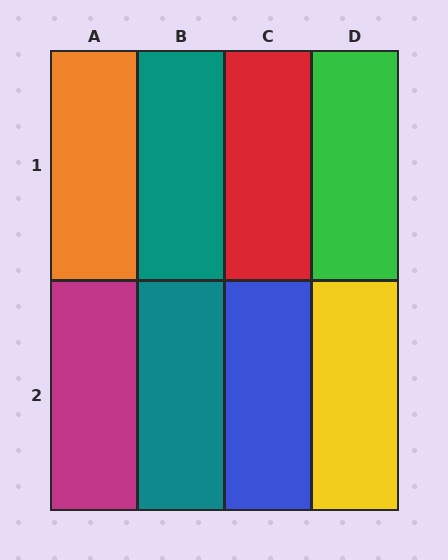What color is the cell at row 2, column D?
Yellow.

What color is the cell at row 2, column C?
Blue.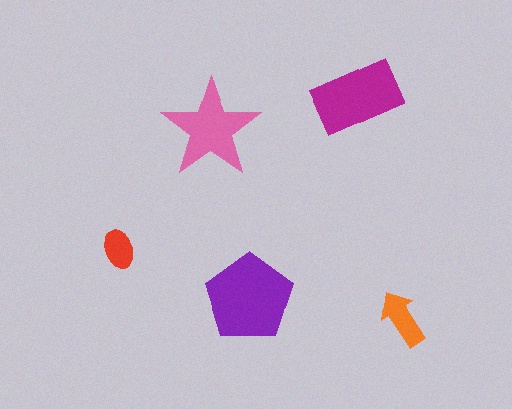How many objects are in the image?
There are 5 objects in the image.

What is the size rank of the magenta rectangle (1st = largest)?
2nd.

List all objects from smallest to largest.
The red ellipse, the orange arrow, the pink star, the magenta rectangle, the purple pentagon.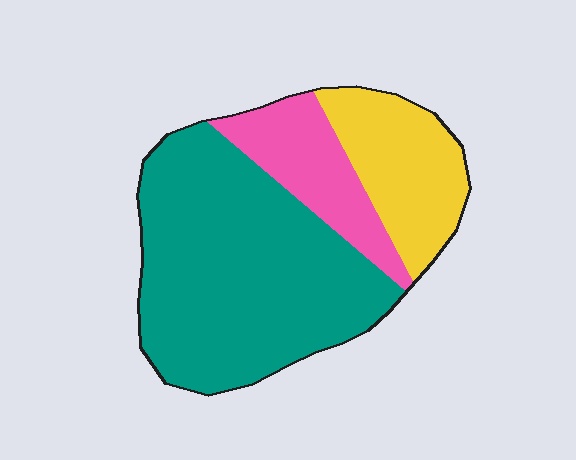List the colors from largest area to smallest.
From largest to smallest: teal, yellow, pink.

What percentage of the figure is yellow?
Yellow takes up about one fifth (1/5) of the figure.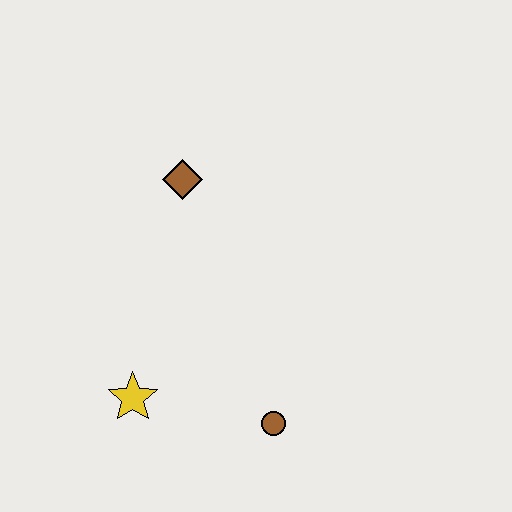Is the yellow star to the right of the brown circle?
No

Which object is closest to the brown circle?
The yellow star is closest to the brown circle.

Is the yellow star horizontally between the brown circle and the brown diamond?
No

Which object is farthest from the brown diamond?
The brown circle is farthest from the brown diamond.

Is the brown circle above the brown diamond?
No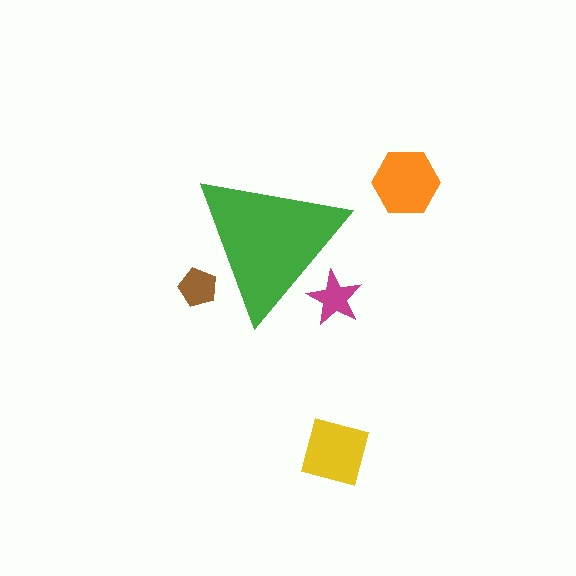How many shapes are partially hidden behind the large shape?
2 shapes are partially hidden.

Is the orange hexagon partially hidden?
No, the orange hexagon is fully visible.